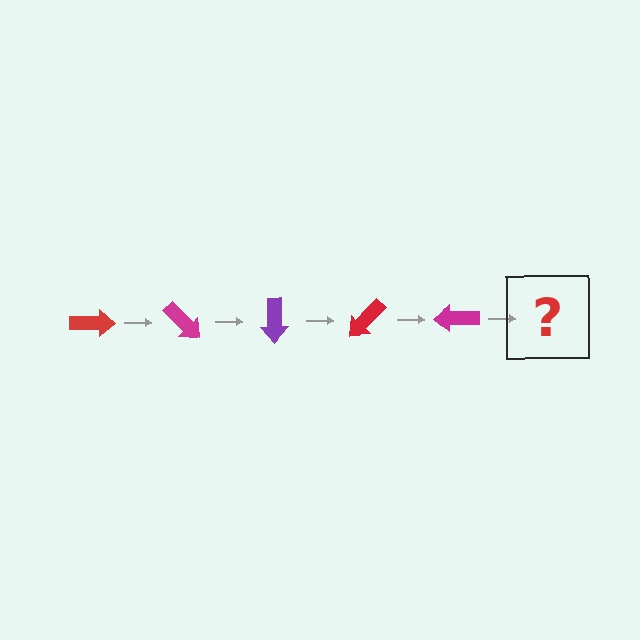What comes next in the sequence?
The next element should be a purple arrow, rotated 225 degrees from the start.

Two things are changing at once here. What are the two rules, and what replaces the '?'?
The two rules are that it rotates 45 degrees each step and the color cycles through red, magenta, and purple. The '?' should be a purple arrow, rotated 225 degrees from the start.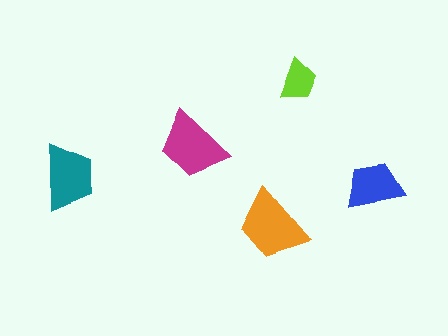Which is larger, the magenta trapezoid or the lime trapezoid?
The magenta one.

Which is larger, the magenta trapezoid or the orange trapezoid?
The orange one.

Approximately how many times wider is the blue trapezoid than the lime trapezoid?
About 1.5 times wider.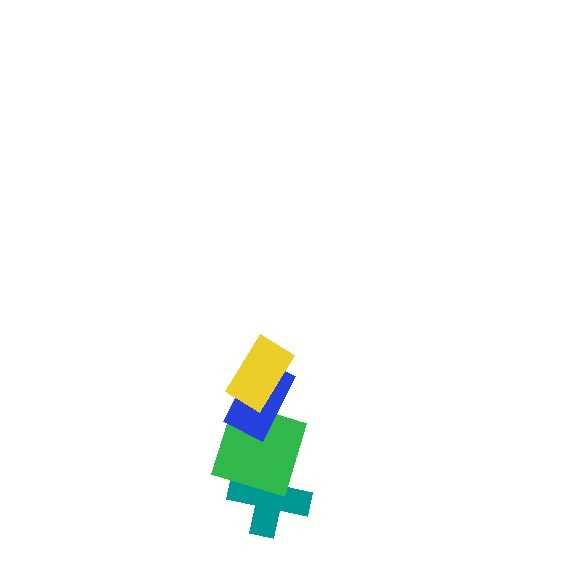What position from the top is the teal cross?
The teal cross is 4th from the top.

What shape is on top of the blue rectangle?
The yellow rectangle is on top of the blue rectangle.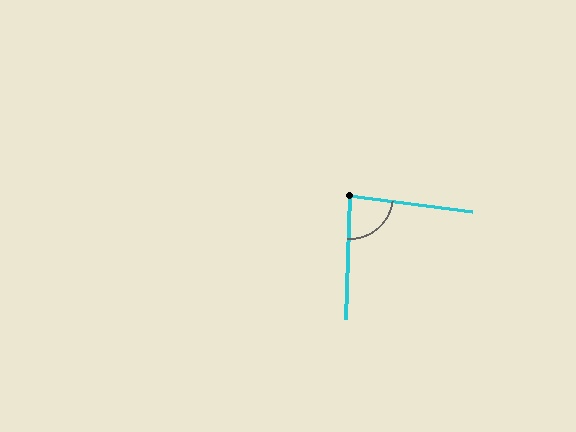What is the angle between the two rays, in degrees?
Approximately 84 degrees.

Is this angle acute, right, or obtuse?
It is acute.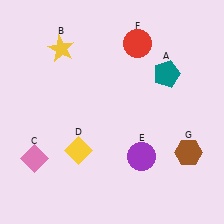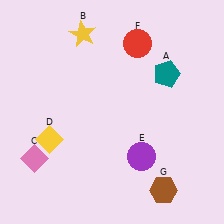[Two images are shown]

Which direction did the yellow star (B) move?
The yellow star (B) moved right.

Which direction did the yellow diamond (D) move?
The yellow diamond (D) moved left.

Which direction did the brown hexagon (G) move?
The brown hexagon (G) moved down.